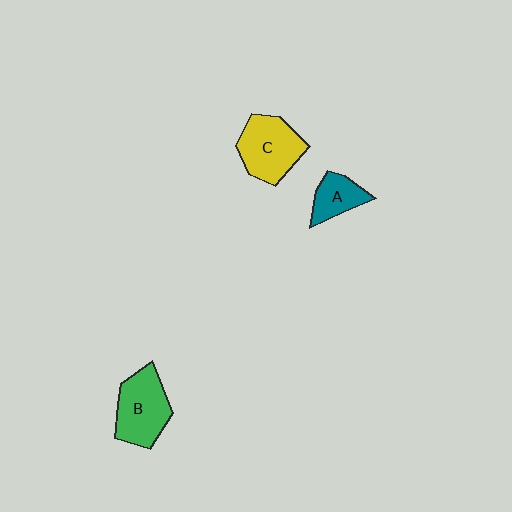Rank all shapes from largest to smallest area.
From largest to smallest: B (green), C (yellow), A (teal).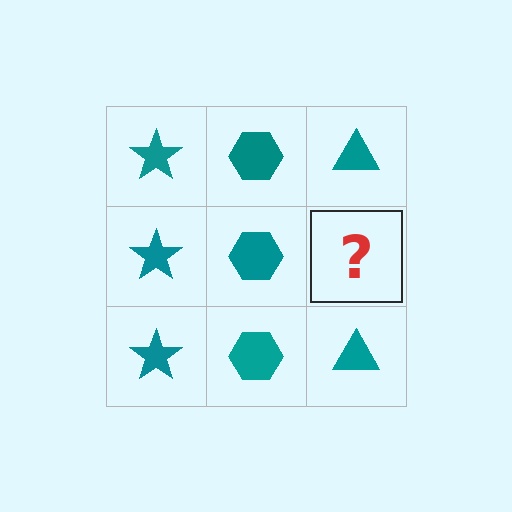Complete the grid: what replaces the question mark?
The question mark should be replaced with a teal triangle.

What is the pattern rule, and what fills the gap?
The rule is that each column has a consistent shape. The gap should be filled with a teal triangle.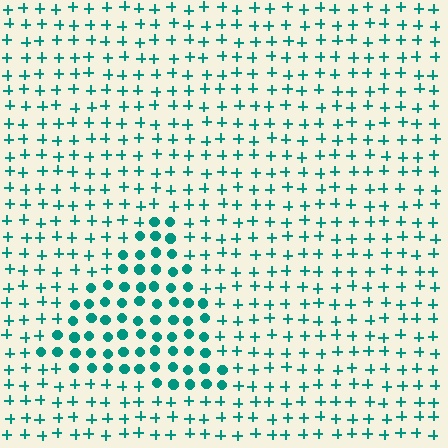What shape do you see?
I see a triangle.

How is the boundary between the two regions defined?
The boundary is defined by a change in element shape: circles inside vs. plus signs outside. All elements share the same color and spacing.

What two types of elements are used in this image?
The image uses circles inside the triangle region and plus signs outside it.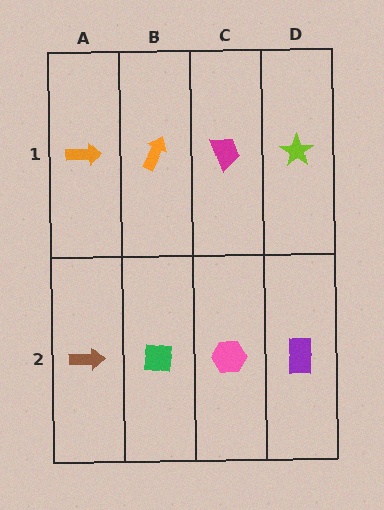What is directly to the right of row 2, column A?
A green square.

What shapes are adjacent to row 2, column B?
An orange arrow (row 1, column B), a brown arrow (row 2, column A), a pink hexagon (row 2, column C).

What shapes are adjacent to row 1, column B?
A green square (row 2, column B), an orange arrow (row 1, column A), a magenta trapezoid (row 1, column C).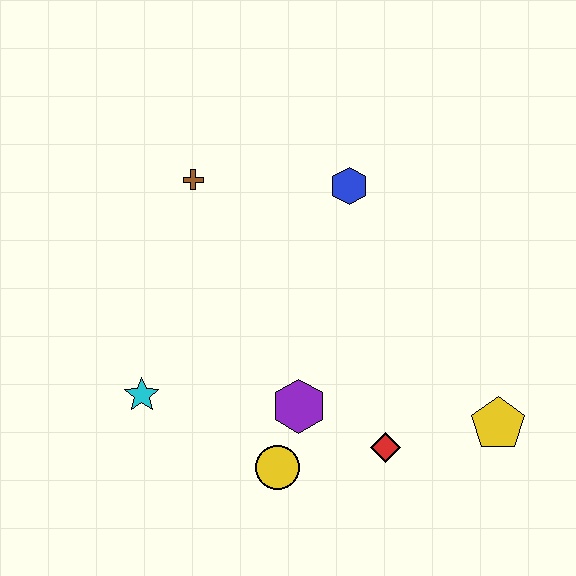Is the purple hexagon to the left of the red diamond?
Yes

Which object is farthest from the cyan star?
The yellow pentagon is farthest from the cyan star.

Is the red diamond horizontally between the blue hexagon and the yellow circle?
No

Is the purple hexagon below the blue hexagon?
Yes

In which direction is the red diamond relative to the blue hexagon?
The red diamond is below the blue hexagon.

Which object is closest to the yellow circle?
The purple hexagon is closest to the yellow circle.